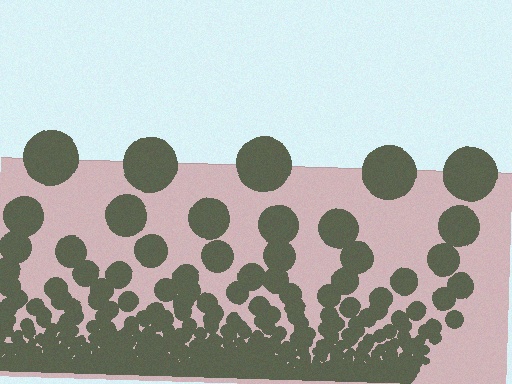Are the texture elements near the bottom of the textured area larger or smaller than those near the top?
Smaller. The gradient is inverted — elements near the bottom are smaller and denser.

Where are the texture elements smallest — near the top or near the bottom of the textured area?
Near the bottom.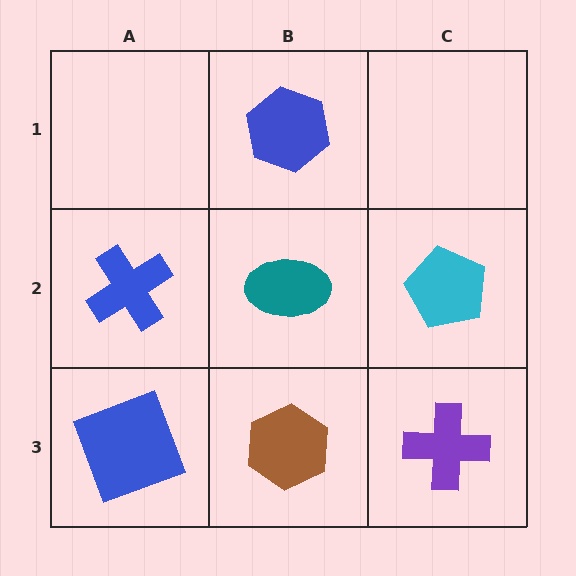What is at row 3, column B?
A brown hexagon.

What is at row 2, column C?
A cyan pentagon.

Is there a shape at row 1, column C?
No, that cell is empty.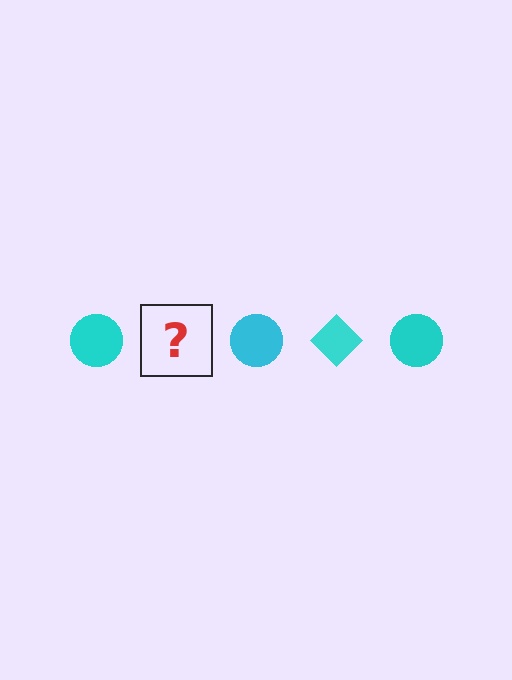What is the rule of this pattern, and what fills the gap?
The rule is that the pattern cycles through circle, diamond shapes in cyan. The gap should be filled with a cyan diamond.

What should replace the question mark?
The question mark should be replaced with a cyan diamond.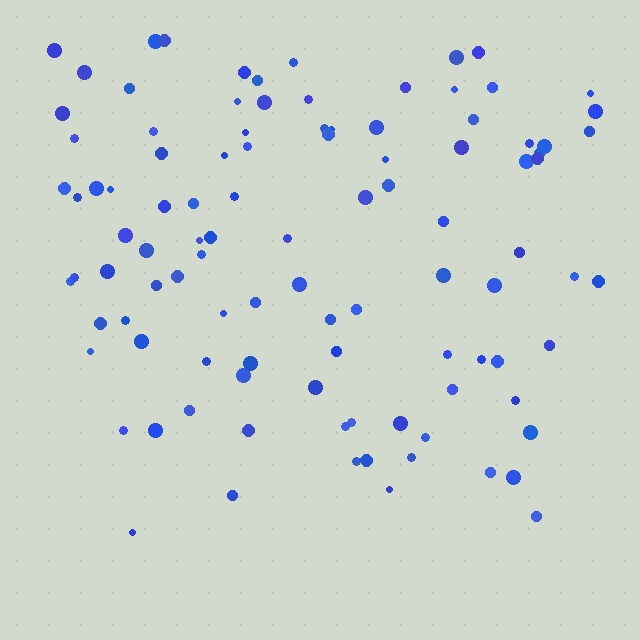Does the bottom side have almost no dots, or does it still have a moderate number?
Still a moderate number, just noticeably fewer than the top.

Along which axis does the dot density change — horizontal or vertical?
Vertical.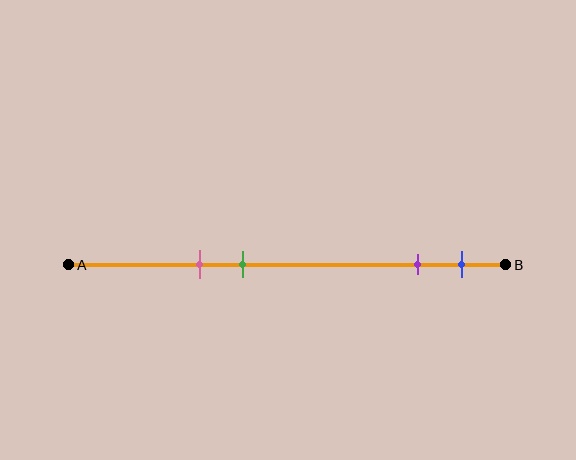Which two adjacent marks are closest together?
The purple and blue marks are the closest adjacent pair.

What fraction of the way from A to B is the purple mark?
The purple mark is approximately 80% (0.8) of the way from A to B.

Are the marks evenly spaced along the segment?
No, the marks are not evenly spaced.